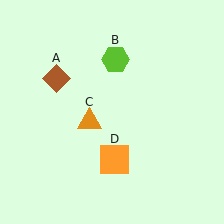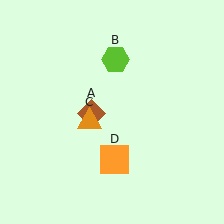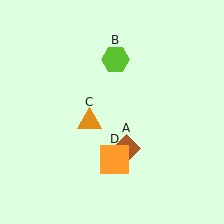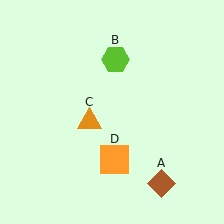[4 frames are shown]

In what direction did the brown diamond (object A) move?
The brown diamond (object A) moved down and to the right.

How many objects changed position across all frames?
1 object changed position: brown diamond (object A).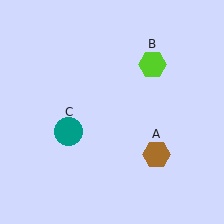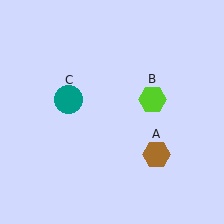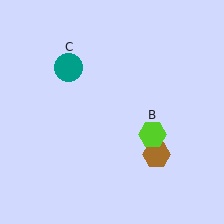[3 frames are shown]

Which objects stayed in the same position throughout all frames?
Brown hexagon (object A) remained stationary.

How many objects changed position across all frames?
2 objects changed position: lime hexagon (object B), teal circle (object C).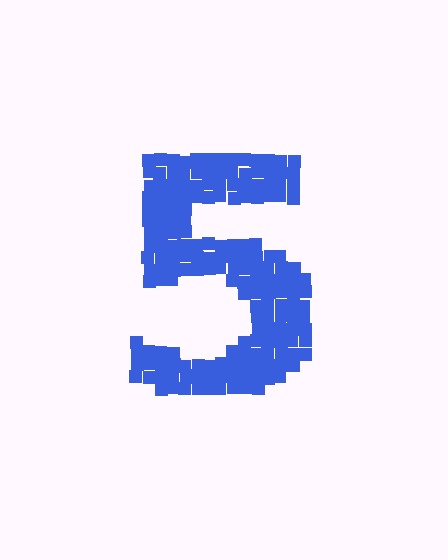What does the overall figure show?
The overall figure shows the digit 5.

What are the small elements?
The small elements are squares.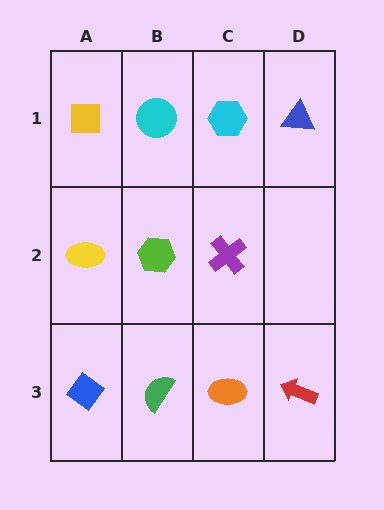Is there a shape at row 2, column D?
No, that cell is empty.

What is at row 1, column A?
A yellow square.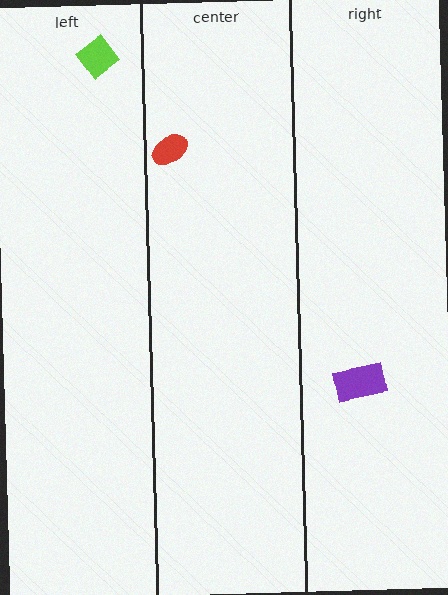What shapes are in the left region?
The lime diamond.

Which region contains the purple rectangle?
The right region.